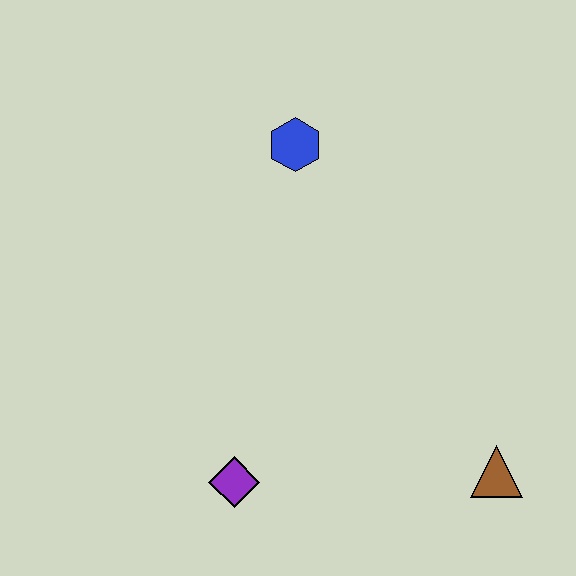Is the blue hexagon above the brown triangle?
Yes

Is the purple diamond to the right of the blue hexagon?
No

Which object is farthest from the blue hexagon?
The brown triangle is farthest from the blue hexagon.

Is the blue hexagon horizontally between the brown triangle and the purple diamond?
Yes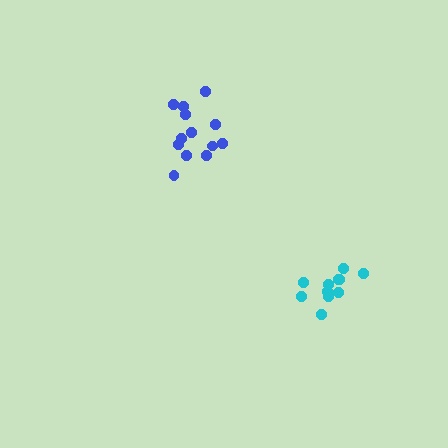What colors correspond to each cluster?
The clusters are colored: blue, cyan.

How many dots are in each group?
Group 1: 13 dots, Group 2: 11 dots (24 total).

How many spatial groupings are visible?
There are 2 spatial groupings.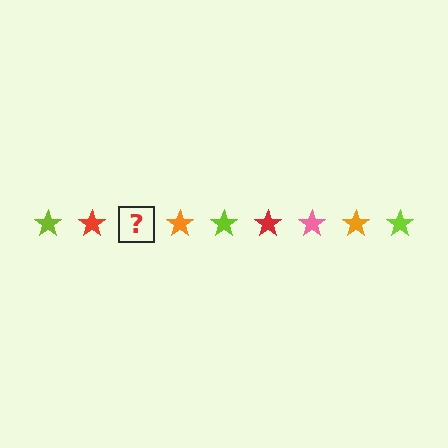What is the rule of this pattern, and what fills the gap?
The rule is that the pattern cycles through lime, red, pink, orange stars. The gap should be filled with a pink star.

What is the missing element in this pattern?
The missing element is a pink star.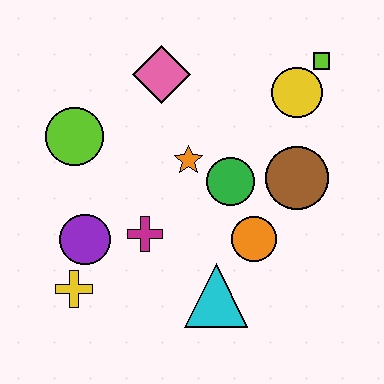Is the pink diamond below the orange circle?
No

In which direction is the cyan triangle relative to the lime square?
The cyan triangle is below the lime square.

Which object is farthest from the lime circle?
The lime square is farthest from the lime circle.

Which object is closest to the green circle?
The orange star is closest to the green circle.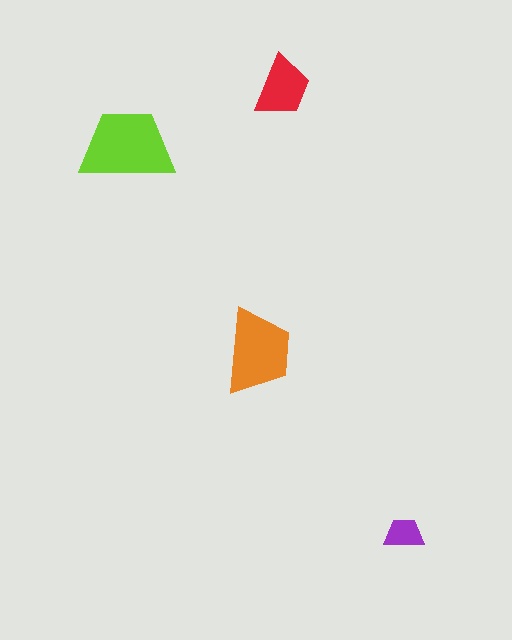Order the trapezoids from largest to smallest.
the lime one, the orange one, the red one, the purple one.